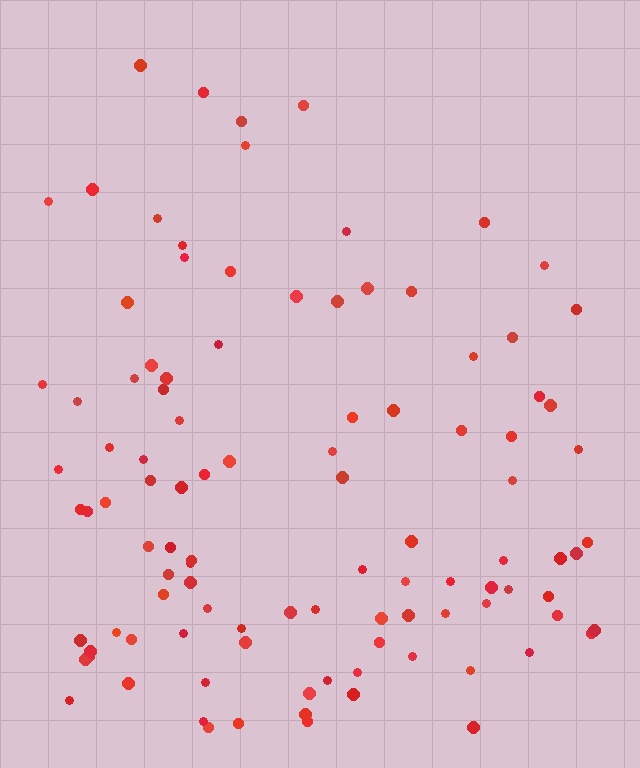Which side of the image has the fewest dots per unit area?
The top.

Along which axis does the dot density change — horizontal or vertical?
Vertical.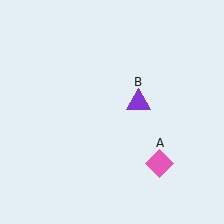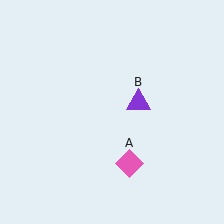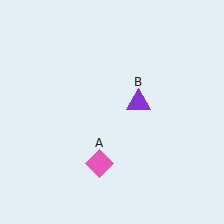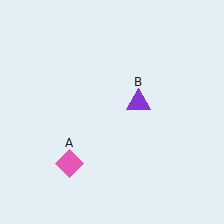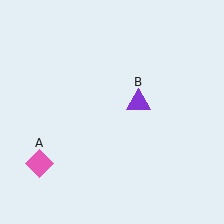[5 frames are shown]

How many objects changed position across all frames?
1 object changed position: pink diamond (object A).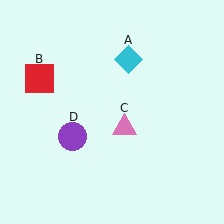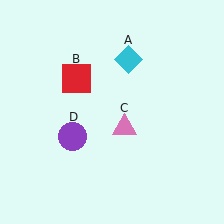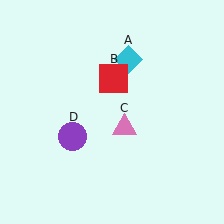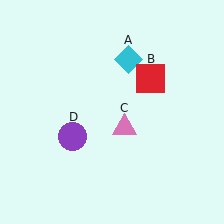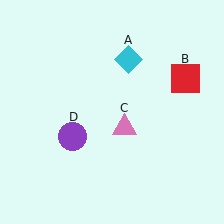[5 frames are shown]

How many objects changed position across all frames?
1 object changed position: red square (object B).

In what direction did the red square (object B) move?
The red square (object B) moved right.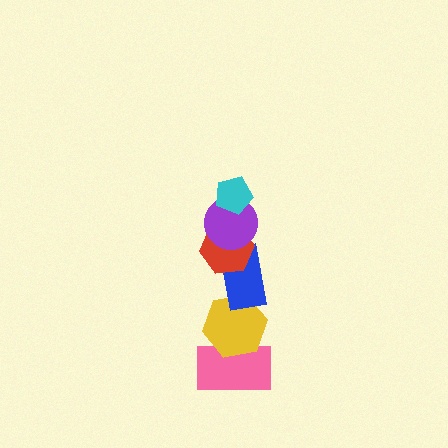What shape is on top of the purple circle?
The cyan pentagon is on top of the purple circle.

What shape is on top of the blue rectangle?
The red hexagon is on top of the blue rectangle.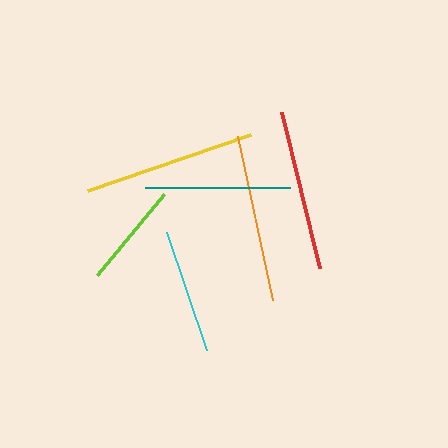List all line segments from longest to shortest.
From longest to shortest: yellow, orange, red, teal, cyan, lime.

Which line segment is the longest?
The yellow line is the longest at approximately 173 pixels.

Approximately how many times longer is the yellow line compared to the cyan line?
The yellow line is approximately 1.4 times the length of the cyan line.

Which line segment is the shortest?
The lime line is the shortest at approximately 105 pixels.